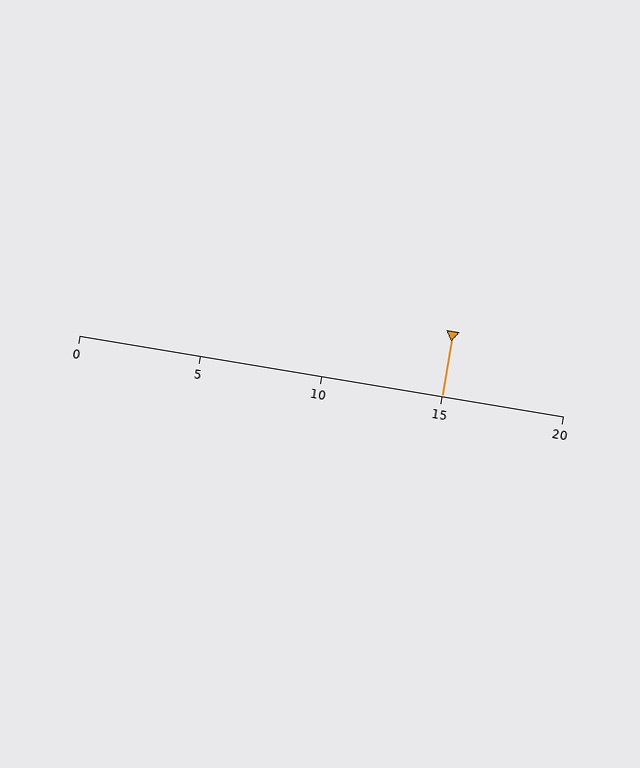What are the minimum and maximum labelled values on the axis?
The axis runs from 0 to 20.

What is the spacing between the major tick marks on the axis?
The major ticks are spaced 5 apart.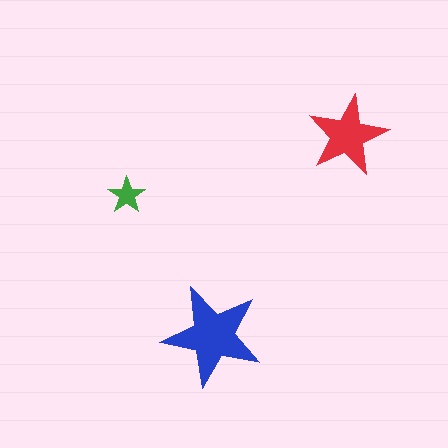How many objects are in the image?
There are 3 objects in the image.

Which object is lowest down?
The blue star is bottommost.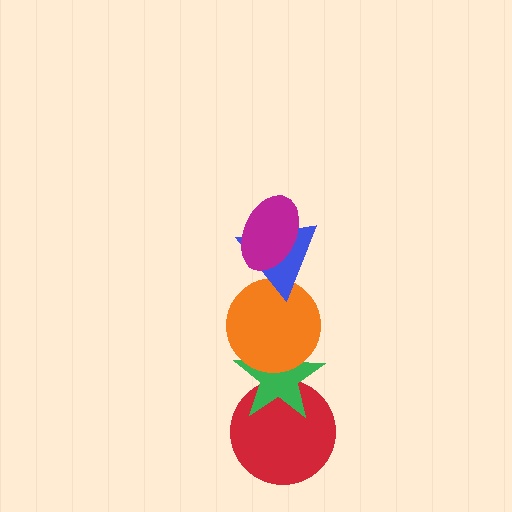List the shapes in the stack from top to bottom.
From top to bottom: the magenta ellipse, the blue triangle, the orange circle, the green star, the red circle.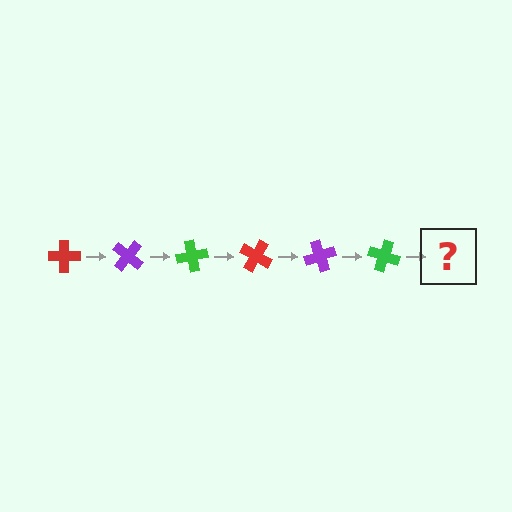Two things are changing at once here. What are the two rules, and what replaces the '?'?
The two rules are that it rotates 40 degrees each step and the color cycles through red, purple, and green. The '?' should be a red cross, rotated 240 degrees from the start.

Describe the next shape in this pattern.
It should be a red cross, rotated 240 degrees from the start.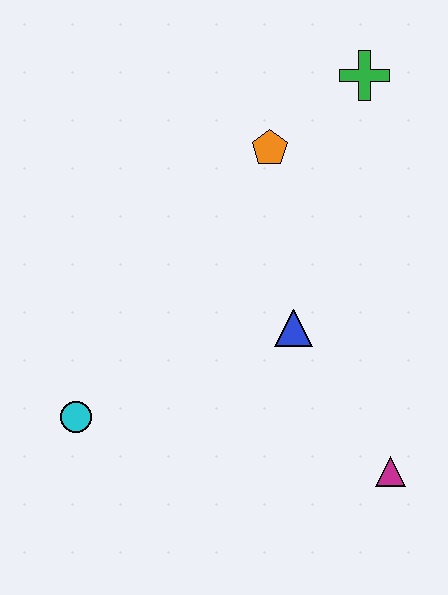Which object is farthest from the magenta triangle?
The green cross is farthest from the magenta triangle.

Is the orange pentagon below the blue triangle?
No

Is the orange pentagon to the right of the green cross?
No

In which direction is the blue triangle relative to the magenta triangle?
The blue triangle is above the magenta triangle.